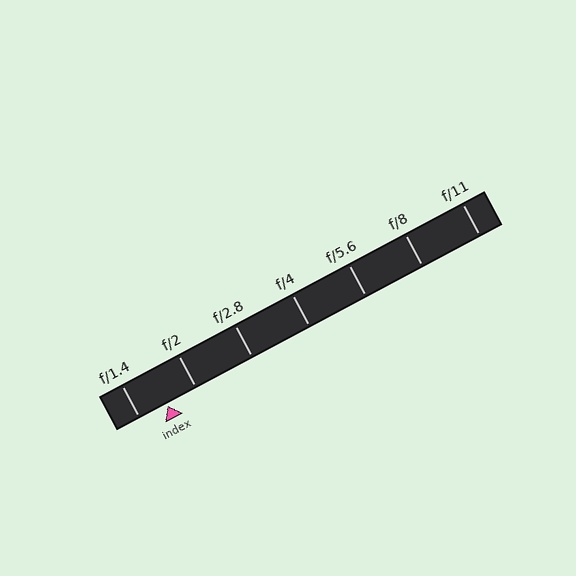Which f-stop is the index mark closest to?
The index mark is closest to f/1.4.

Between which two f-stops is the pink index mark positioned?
The index mark is between f/1.4 and f/2.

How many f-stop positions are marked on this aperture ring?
There are 7 f-stop positions marked.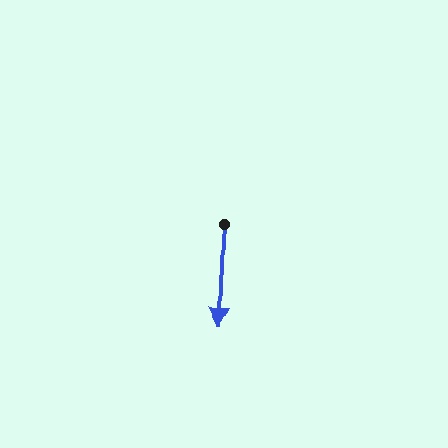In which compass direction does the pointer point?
South.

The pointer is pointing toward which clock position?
Roughly 6 o'clock.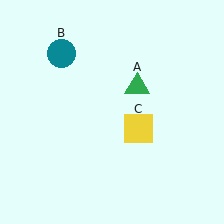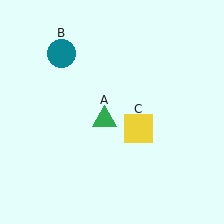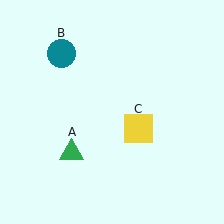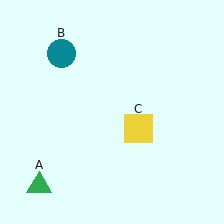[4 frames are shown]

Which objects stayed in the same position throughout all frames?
Teal circle (object B) and yellow square (object C) remained stationary.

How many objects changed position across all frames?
1 object changed position: green triangle (object A).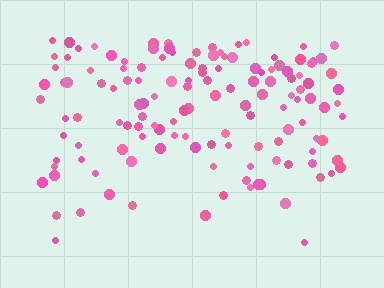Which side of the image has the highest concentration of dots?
The top.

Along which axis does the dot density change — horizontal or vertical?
Vertical.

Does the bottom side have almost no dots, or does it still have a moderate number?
Still a moderate number, just noticeably fewer than the top.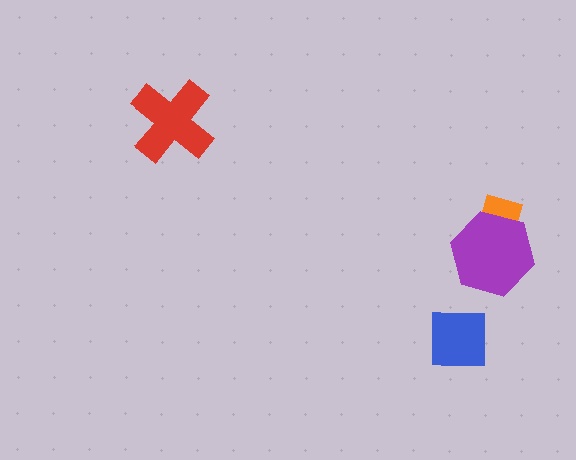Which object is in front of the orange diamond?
The purple hexagon is in front of the orange diamond.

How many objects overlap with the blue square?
0 objects overlap with the blue square.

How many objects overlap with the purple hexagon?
1 object overlaps with the purple hexagon.